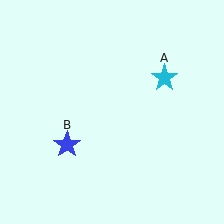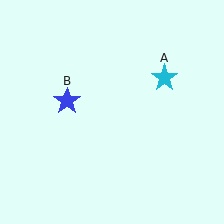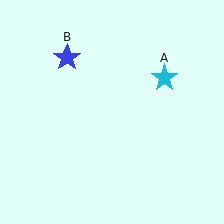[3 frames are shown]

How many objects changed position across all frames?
1 object changed position: blue star (object B).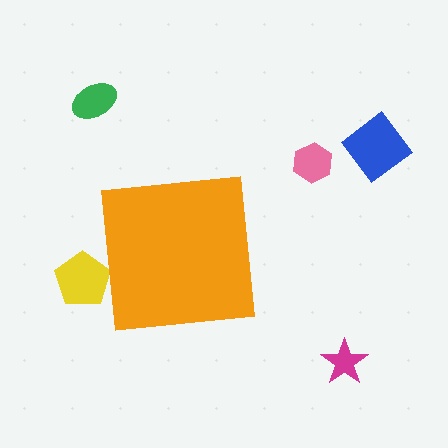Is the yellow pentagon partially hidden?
Yes, the yellow pentagon is partially hidden behind the orange square.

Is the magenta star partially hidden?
No, the magenta star is fully visible.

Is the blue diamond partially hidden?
No, the blue diamond is fully visible.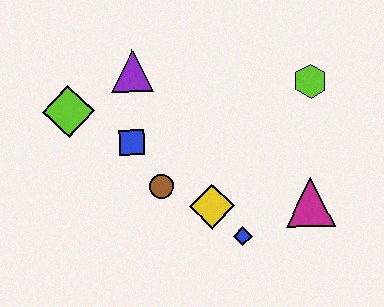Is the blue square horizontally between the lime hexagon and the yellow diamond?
No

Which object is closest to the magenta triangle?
The blue diamond is closest to the magenta triangle.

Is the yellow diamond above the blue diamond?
Yes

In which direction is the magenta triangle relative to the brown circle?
The magenta triangle is to the right of the brown circle.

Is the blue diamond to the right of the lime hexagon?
No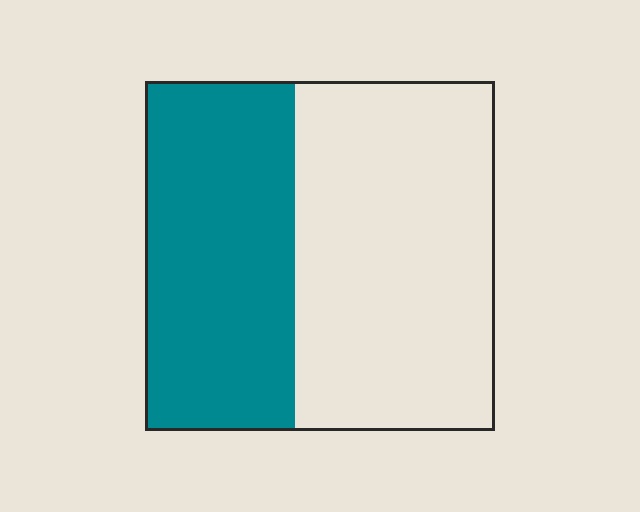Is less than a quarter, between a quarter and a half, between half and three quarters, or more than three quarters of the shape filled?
Between a quarter and a half.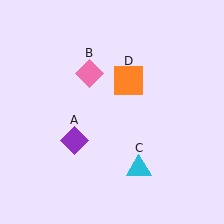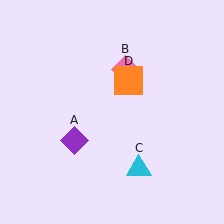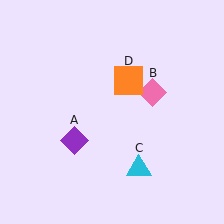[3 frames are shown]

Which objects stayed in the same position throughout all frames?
Purple diamond (object A) and cyan triangle (object C) and orange square (object D) remained stationary.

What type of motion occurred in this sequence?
The pink diamond (object B) rotated clockwise around the center of the scene.